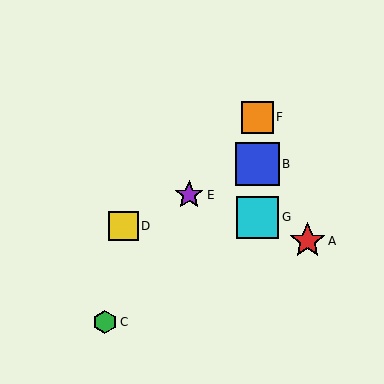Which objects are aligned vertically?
Objects B, F, G are aligned vertically.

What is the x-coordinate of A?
Object A is at x≈308.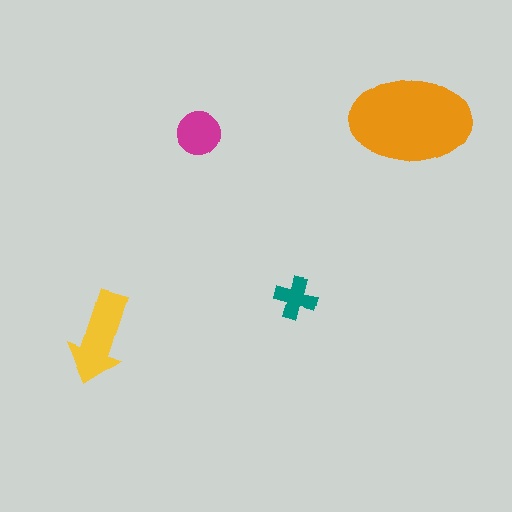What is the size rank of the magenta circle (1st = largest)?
3rd.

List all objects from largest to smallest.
The orange ellipse, the yellow arrow, the magenta circle, the teal cross.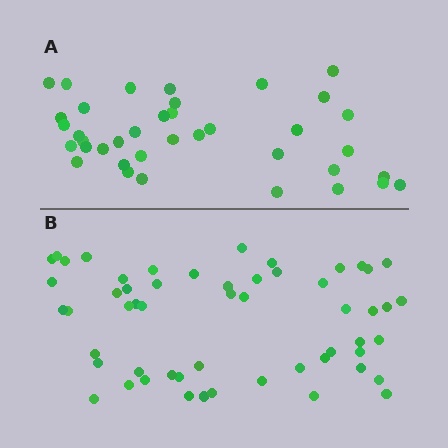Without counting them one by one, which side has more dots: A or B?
Region B (the bottom region) has more dots.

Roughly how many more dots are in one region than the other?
Region B has approximately 15 more dots than region A.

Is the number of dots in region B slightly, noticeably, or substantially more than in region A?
Region B has noticeably more, but not dramatically so. The ratio is roughly 1.4 to 1.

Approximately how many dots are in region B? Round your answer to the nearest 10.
About 60 dots. (The exact count is 55, which rounds to 60.)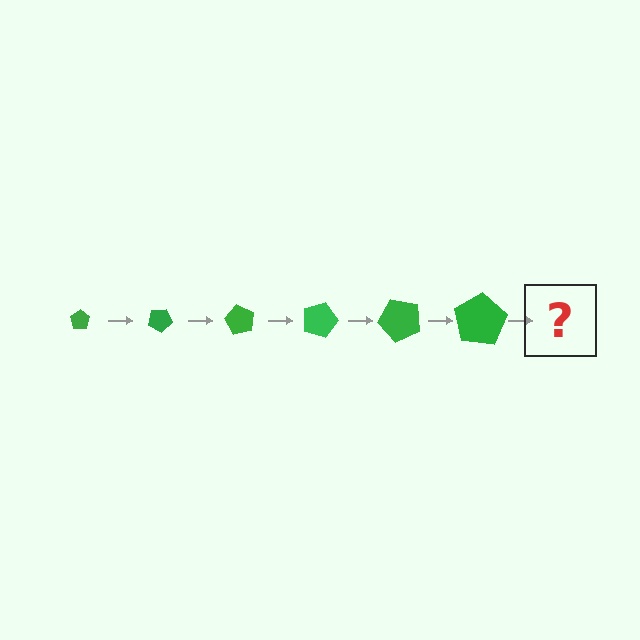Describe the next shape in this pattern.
It should be a pentagon, larger than the previous one and rotated 180 degrees from the start.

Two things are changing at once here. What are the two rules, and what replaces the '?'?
The two rules are that the pentagon grows larger each step and it rotates 30 degrees each step. The '?' should be a pentagon, larger than the previous one and rotated 180 degrees from the start.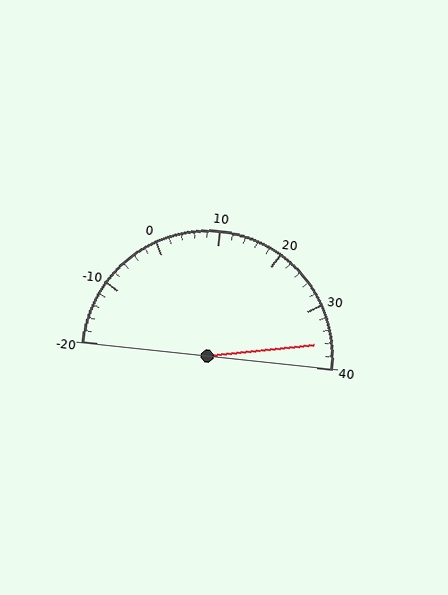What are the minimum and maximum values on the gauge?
The gauge ranges from -20 to 40.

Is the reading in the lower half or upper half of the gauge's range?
The reading is in the upper half of the range (-20 to 40).